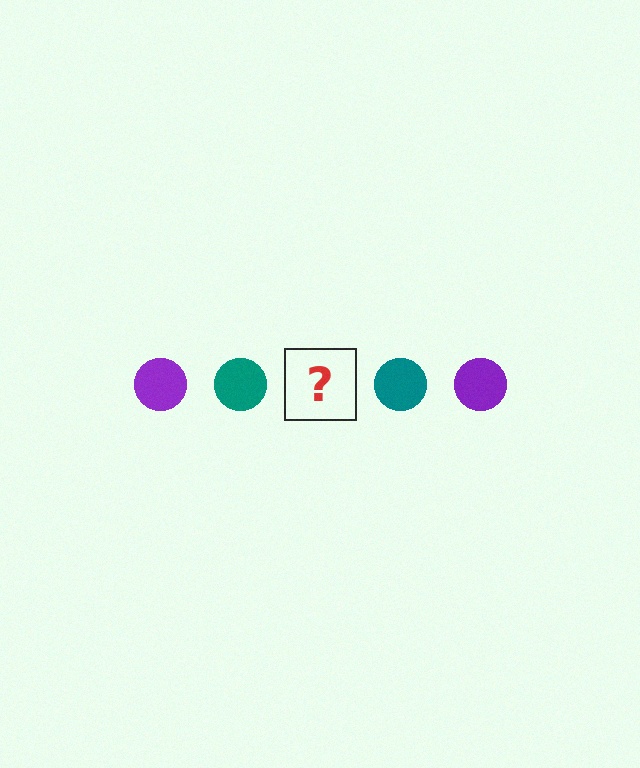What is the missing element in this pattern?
The missing element is a purple circle.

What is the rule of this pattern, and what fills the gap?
The rule is that the pattern cycles through purple, teal circles. The gap should be filled with a purple circle.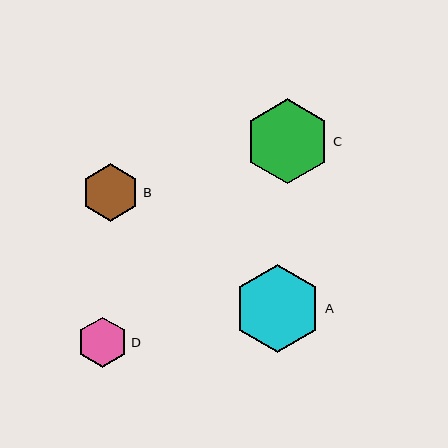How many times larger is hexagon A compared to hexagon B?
Hexagon A is approximately 1.5 times the size of hexagon B.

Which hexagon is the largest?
Hexagon A is the largest with a size of approximately 88 pixels.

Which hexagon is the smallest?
Hexagon D is the smallest with a size of approximately 50 pixels.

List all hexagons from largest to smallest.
From largest to smallest: A, C, B, D.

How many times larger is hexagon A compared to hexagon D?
Hexagon A is approximately 1.8 times the size of hexagon D.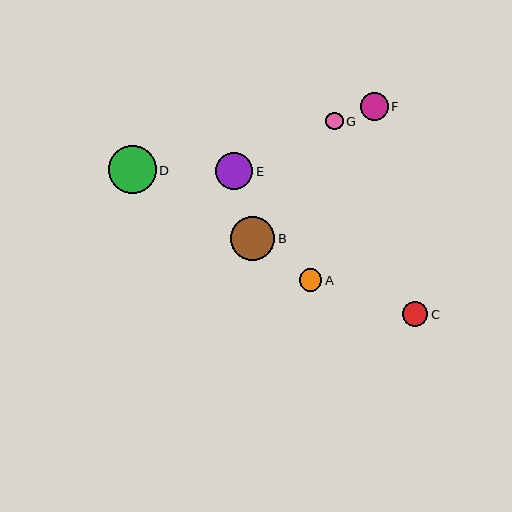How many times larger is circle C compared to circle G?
Circle C is approximately 1.5 times the size of circle G.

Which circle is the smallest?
Circle G is the smallest with a size of approximately 17 pixels.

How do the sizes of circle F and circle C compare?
Circle F and circle C are approximately the same size.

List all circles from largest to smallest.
From largest to smallest: D, B, E, F, C, A, G.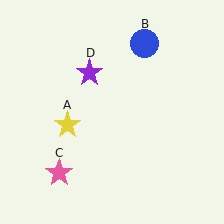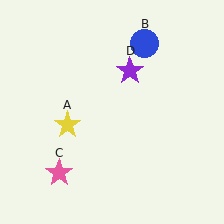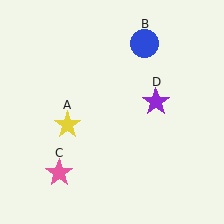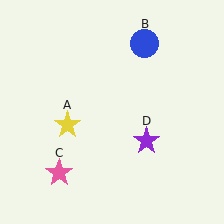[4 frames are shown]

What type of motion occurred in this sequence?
The purple star (object D) rotated clockwise around the center of the scene.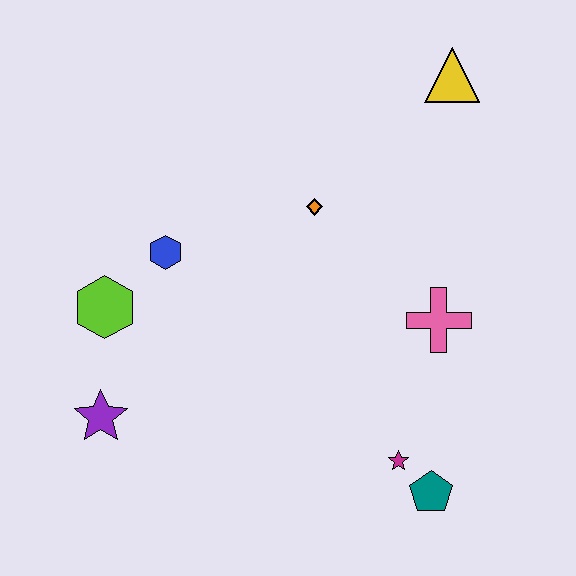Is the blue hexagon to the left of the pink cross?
Yes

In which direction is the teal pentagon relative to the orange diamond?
The teal pentagon is below the orange diamond.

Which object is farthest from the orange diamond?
The teal pentagon is farthest from the orange diamond.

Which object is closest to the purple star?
The lime hexagon is closest to the purple star.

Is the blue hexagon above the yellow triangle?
No